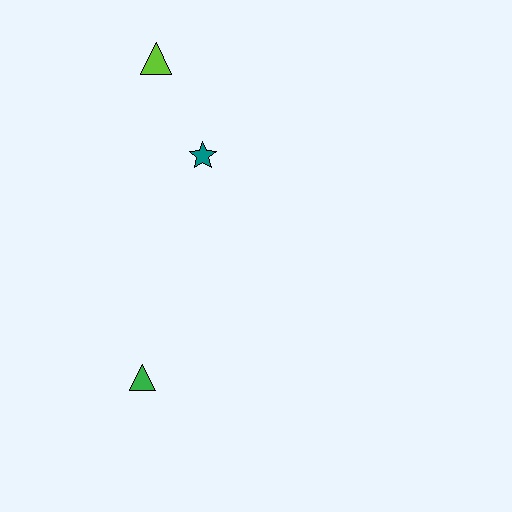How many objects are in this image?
There are 3 objects.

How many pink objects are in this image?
There are no pink objects.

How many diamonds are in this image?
There are no diamonds.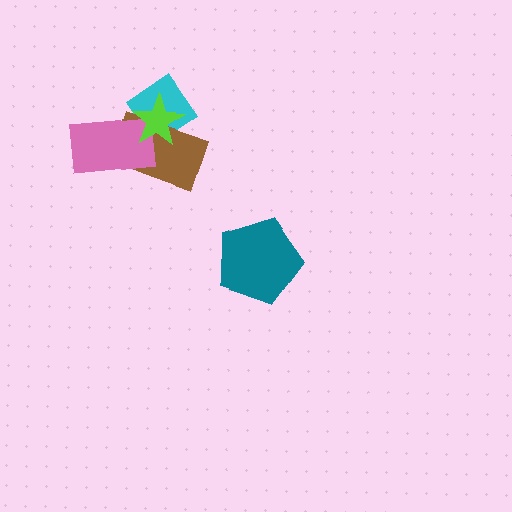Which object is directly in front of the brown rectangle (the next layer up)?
The pink rectangle is directly in front of the brown rectangle.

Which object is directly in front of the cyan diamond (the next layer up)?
The brown rectangle is directly in front of the cyan diamond.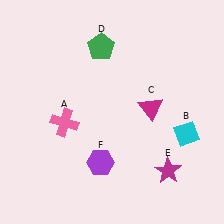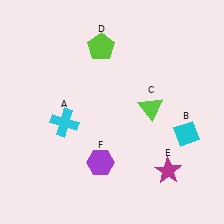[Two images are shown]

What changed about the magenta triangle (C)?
In Image 1, C is magenta. In Image 2, it changed to lime.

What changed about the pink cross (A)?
In Image 1, A is pink. In Image 2, it changed to cyan.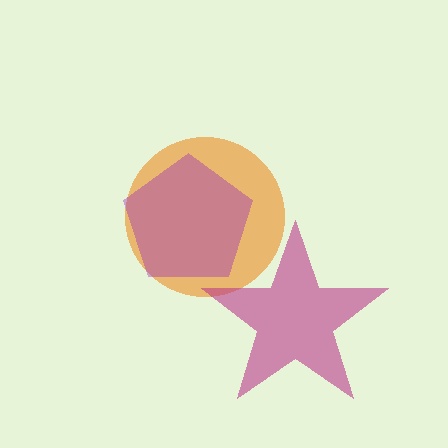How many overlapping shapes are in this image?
There are 3 overlapping shapes in the image.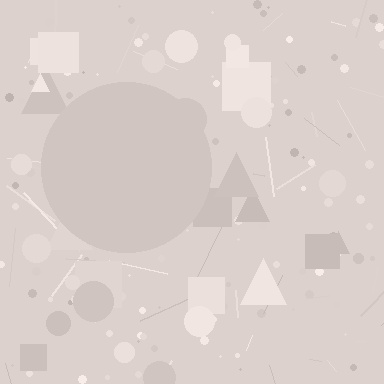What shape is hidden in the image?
A circle is hidden in the image.